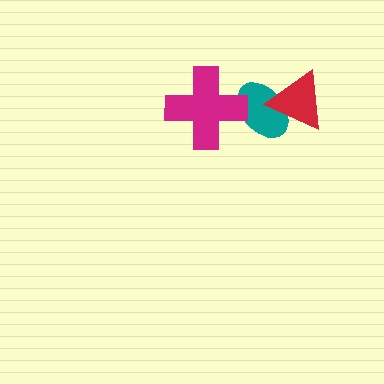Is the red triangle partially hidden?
No, no other shape covers it.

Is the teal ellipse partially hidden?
Yes, it is partially covered by another shape.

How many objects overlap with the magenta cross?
1 object overlaps with the magenta cross.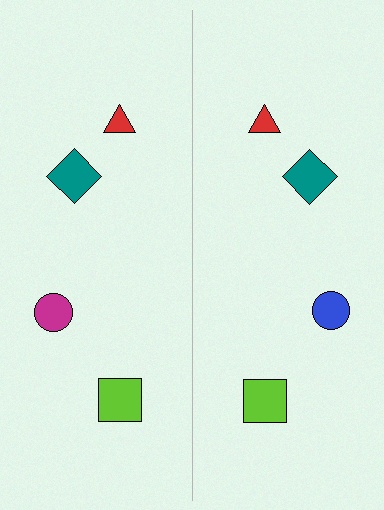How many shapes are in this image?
There are 8 shapes in this image.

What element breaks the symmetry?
The blue circle on the right side breaks the symmetry — its mirror counterpart is magenta.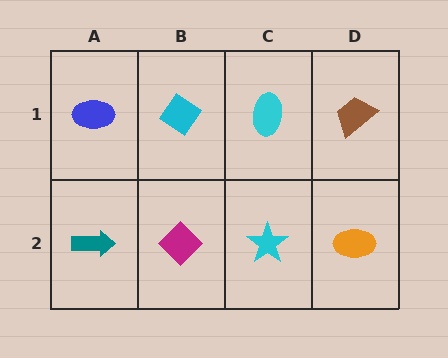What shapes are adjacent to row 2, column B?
A cyan diamond (row 1, column B), a teal arrow (row 2, column A), a cyan star (row 2, column C).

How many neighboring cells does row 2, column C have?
3.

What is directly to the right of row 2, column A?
A magenta diamond.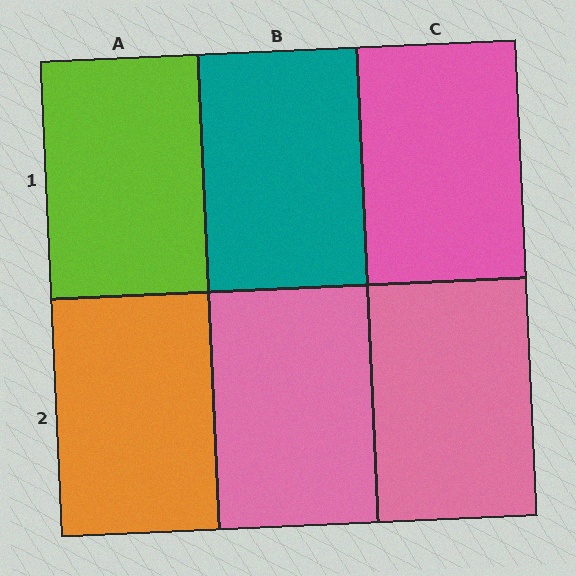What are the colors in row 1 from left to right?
Lime, teal, pink.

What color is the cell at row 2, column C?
Pink.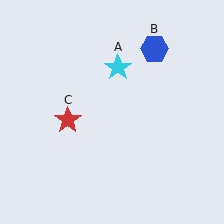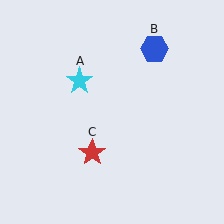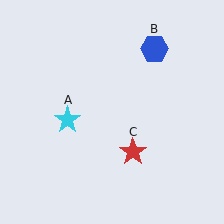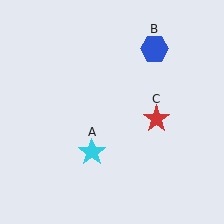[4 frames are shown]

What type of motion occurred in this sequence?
The cyan star (object A), red star (object C) rotated counterclockwise around the center of the scene.